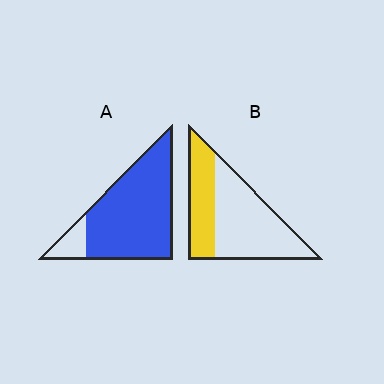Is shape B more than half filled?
No.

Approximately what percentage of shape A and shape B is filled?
A is approximately 85% and B is approximately 35%.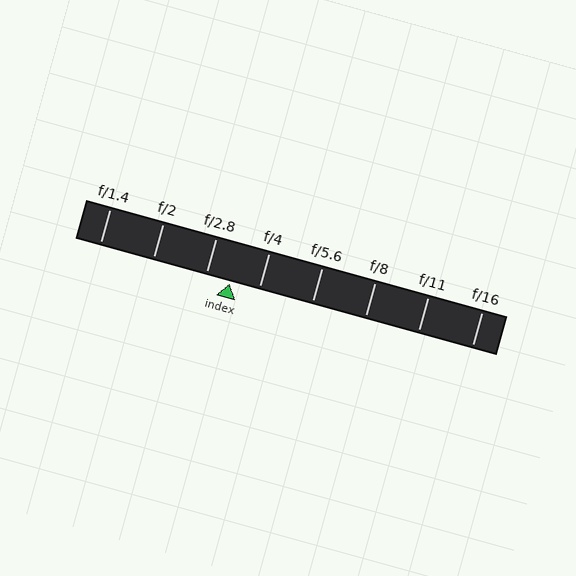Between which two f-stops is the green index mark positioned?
The index mark is between f/2.8 and f/4.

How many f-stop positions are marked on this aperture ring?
There are 8 f-stop positions marked.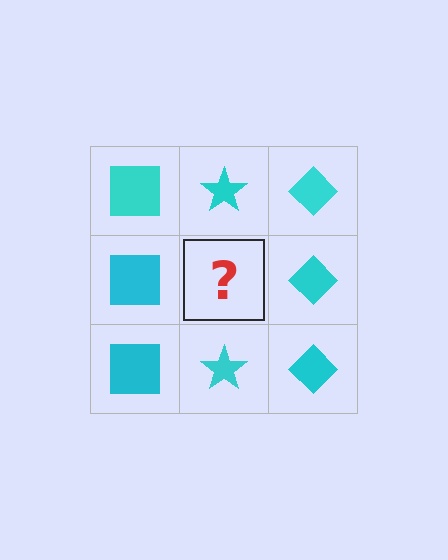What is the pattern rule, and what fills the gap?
The rule is that each column has a consistent shape. The gap should be filled with a cyan star.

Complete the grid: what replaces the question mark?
The question mark should be replaced with a cyan star.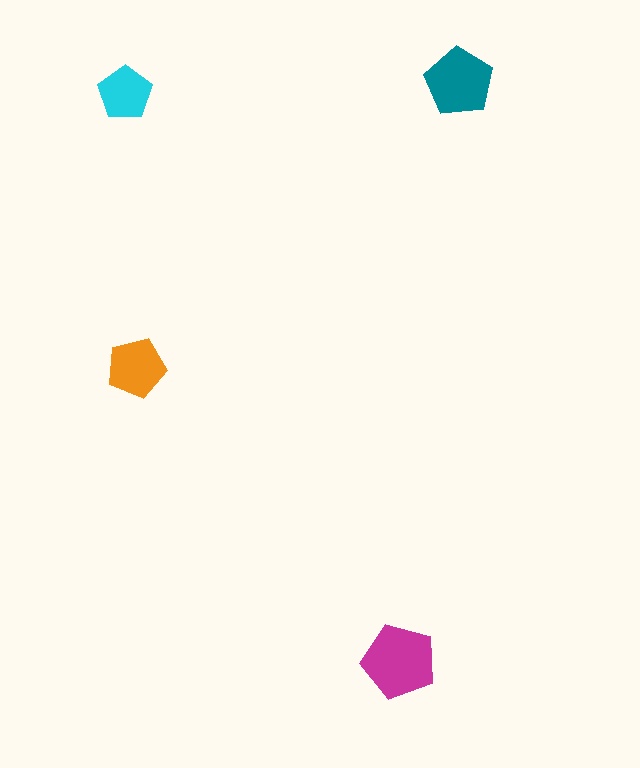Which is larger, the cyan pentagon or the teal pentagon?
The teal one.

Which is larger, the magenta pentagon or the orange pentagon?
The magenta one.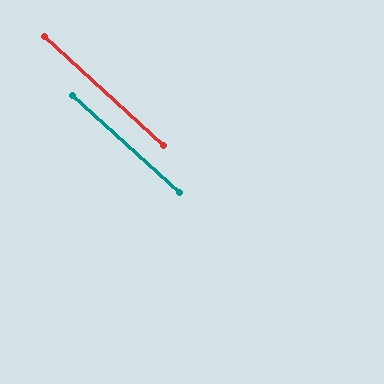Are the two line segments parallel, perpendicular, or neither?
Parallel — their directions differ by only 0.3°.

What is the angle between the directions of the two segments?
Approximately 0 degrees.